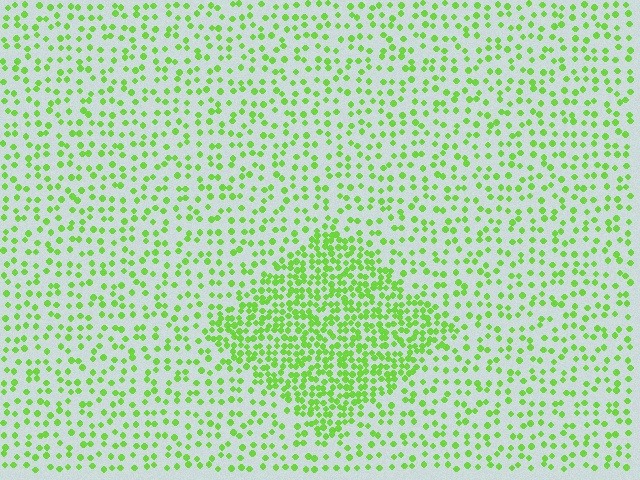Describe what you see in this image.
The image contains small lime elements arranged at two different densities. A diamond-shaped region is visible where the elements are more densely packed than the surrounding area.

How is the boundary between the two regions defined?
The boundary is defined by a change in element density (approximately 2.4x ratio). All elements are the same color, size, and shape.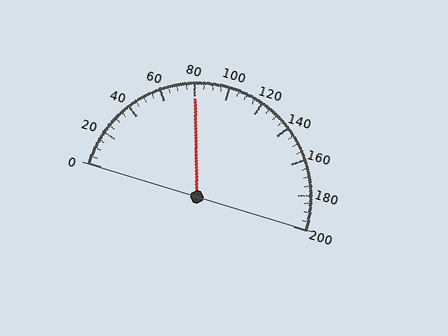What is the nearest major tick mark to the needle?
The nearest major tick mark is 80.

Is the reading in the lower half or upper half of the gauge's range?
The reading is in the lower half of the range (0 to 200).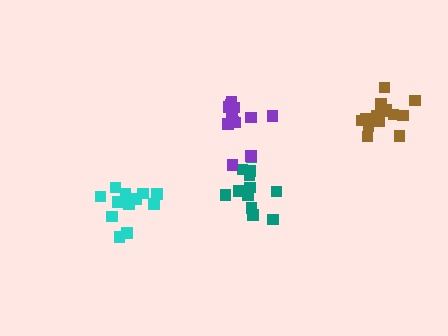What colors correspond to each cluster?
The clusters are colored: brown, cyan, teal, purple.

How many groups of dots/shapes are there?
There are 4 groups.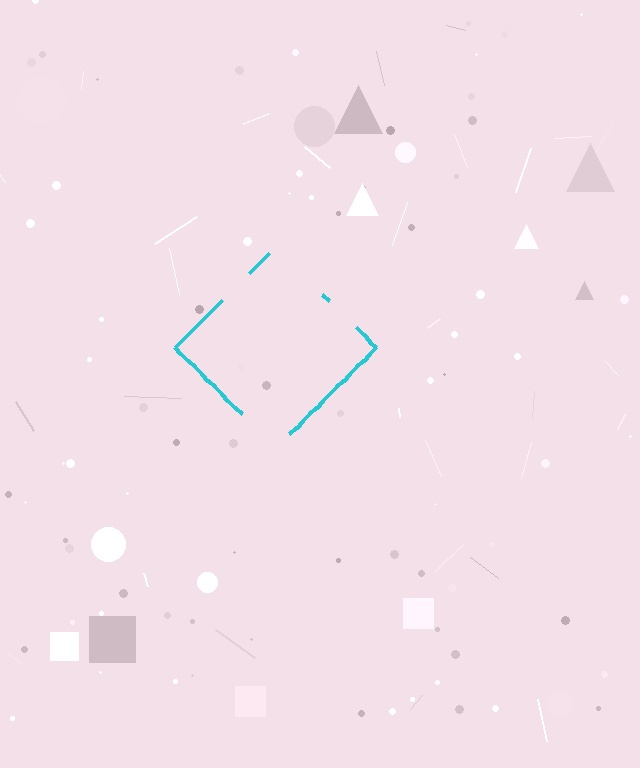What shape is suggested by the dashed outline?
The dashed outline suggests a diamond.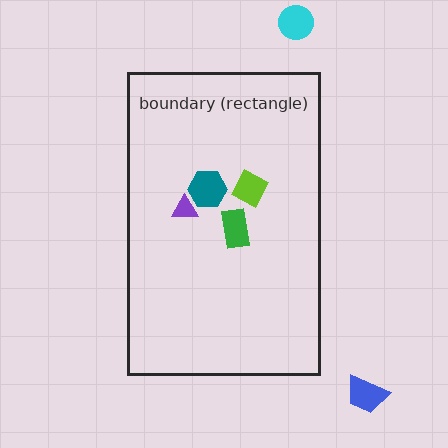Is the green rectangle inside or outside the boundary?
Inside.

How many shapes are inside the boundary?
4 inside, 2 outside.